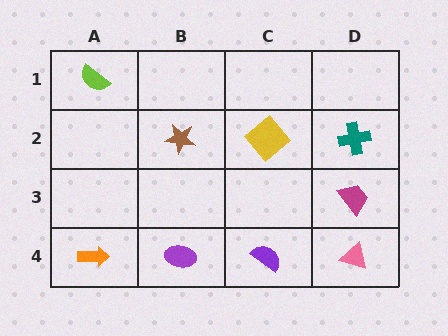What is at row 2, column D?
A teal cross.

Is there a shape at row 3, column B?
No, that cell is empty.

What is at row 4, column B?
A purple ellipse.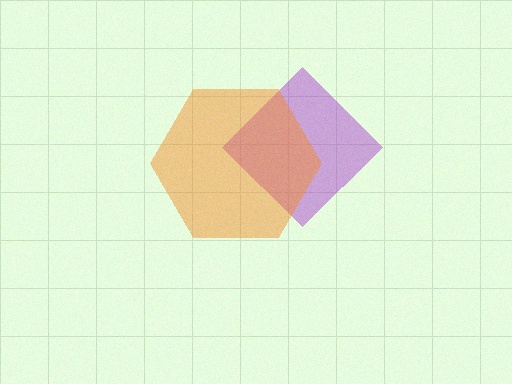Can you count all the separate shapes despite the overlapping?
Yes, there are 2 separate shapes.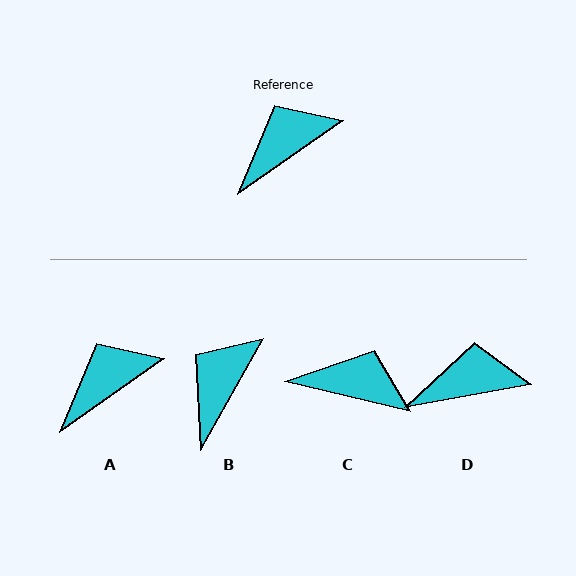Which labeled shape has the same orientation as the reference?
A.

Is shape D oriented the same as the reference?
No, it is off by about 25 degrees.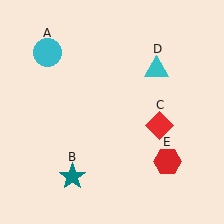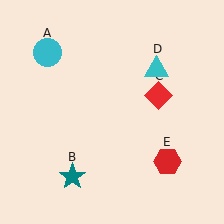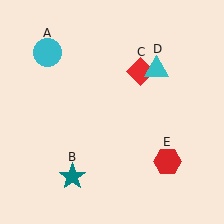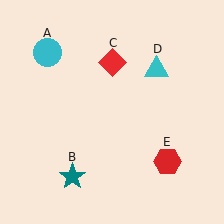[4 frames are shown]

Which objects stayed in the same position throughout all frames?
Cyan circle (object A) and teal star (object B) and cyan triangle (object D) and red hexagon (object E) remained stationary.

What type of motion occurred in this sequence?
The red diamond (object C) rotated counterclockwise around the center of the scene.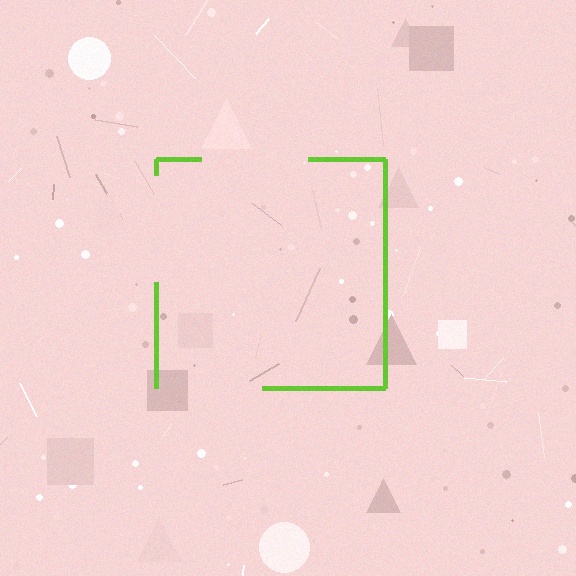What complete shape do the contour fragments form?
The contour fragments form a square.